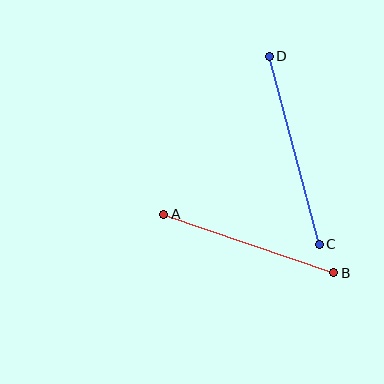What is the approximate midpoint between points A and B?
The midpoint is at approximately (249, 243) pixels.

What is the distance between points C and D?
The distance is approximately 194 pixels.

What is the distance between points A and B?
The distance is approximately 180 pixels.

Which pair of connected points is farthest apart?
Points C and D are farthest apart.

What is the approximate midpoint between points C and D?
The midpoint is at approximately (294, 150) pixels.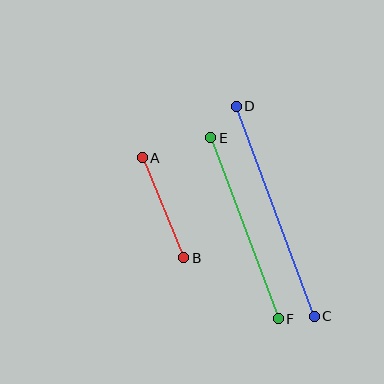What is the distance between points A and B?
The distance is approximately 108 pixels.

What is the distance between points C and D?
The distance is approximately 224 pixels.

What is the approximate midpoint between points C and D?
The midpoint is at approximately (275, 211) pixels.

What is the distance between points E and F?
The distance is approximately 193 pixels.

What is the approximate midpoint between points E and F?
The midpoint is at approximately (244, 228) pixels.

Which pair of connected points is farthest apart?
Points C and D are farthest apart.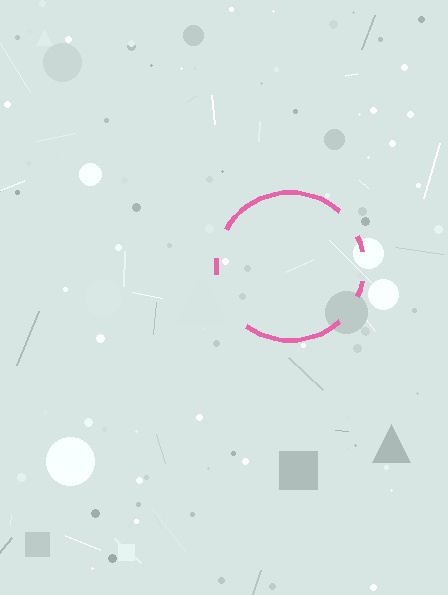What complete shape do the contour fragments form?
The contour fragments form a circle.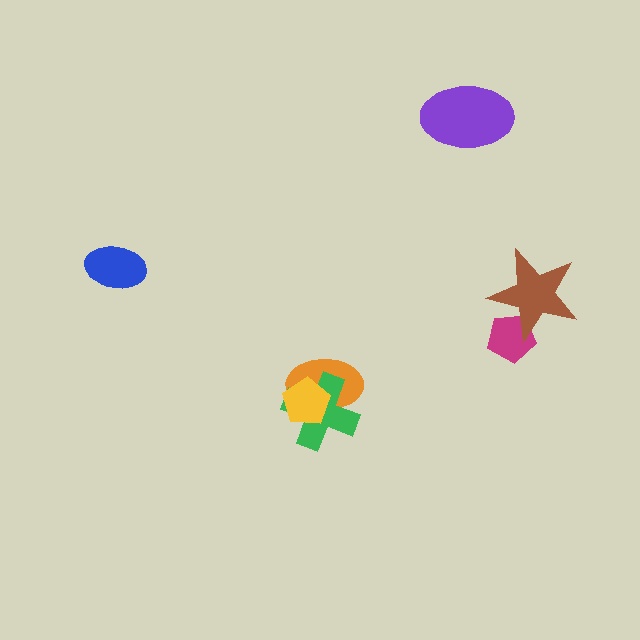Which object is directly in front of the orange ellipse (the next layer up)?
The green cross is directly in front of the orange ellipse.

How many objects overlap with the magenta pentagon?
1 object overlaps with the magenta pentagon.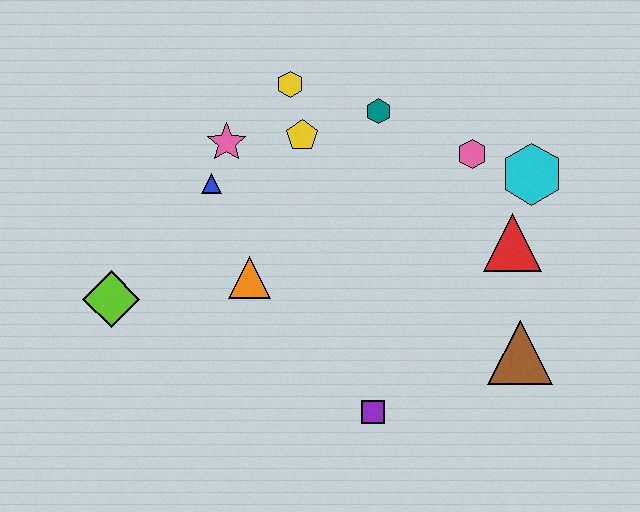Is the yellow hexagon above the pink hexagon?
Yes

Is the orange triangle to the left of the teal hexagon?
Yes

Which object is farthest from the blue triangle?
The brown triangle is farthest from the blue triangle.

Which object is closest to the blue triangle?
The pink star is closest to the blue triangle.